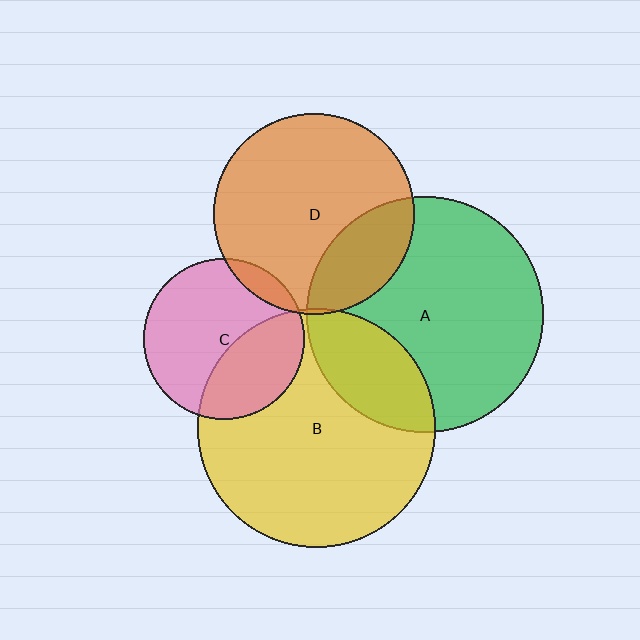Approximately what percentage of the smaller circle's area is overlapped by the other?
Approximately 5%.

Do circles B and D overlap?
Yes.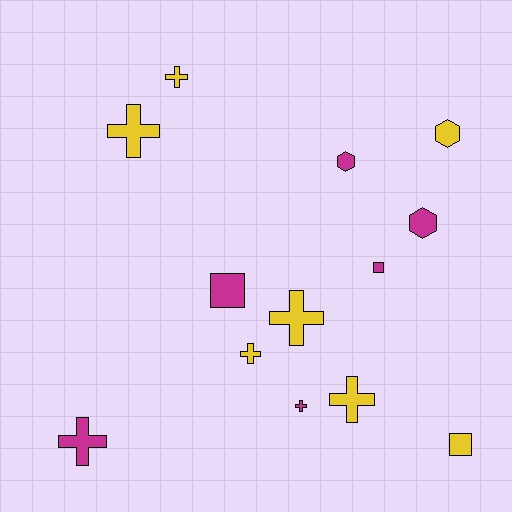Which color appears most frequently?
Yellow, with 7 objects.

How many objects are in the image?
There are 13 objects.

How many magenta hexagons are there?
There are 2 magenta hexagons.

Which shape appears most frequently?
Cross, with 7 objects.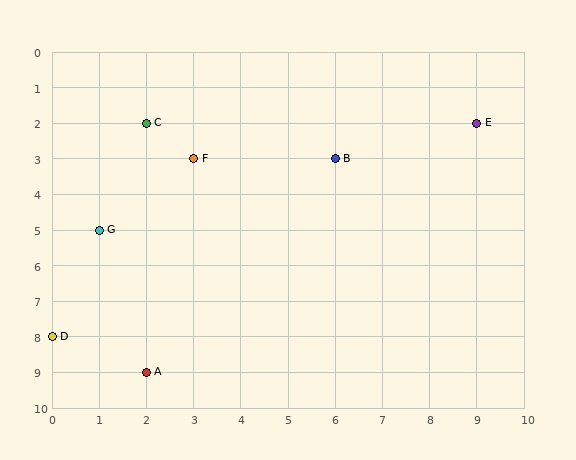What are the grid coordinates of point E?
Point E is at grid coordinates (9, 2).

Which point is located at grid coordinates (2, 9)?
Point A is at (2, 9).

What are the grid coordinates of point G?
Point G is at grid coordinates (1, 5).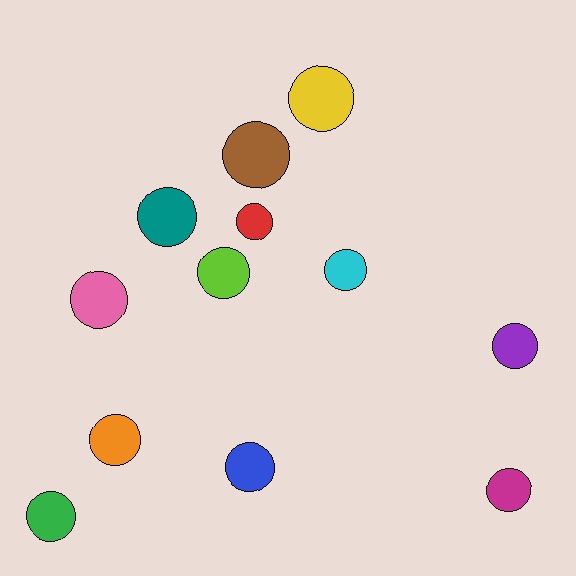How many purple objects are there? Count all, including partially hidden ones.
There is 1 purple object.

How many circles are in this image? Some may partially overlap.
There are 12 circles.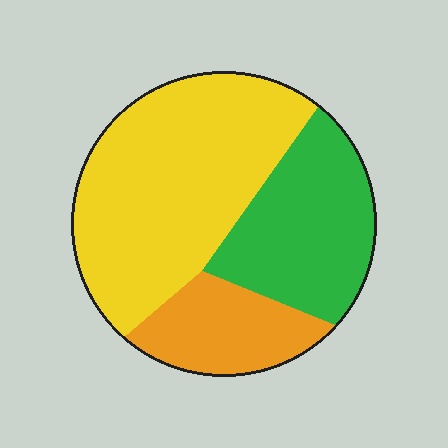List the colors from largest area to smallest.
From largest to smallest: yellow, green, orange.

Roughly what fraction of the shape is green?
Green covers around 30% of the shape.